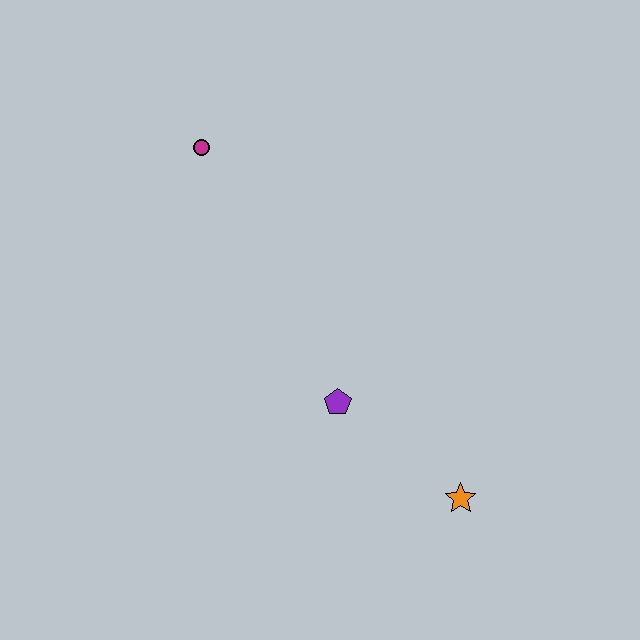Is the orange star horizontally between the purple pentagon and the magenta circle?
No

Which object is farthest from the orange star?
The magenta circle is farthest from the orange star.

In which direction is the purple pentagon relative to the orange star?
The purple pentagon is to the left of the orange star.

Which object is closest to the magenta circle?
The purple pentagon is closest to the magenta circle.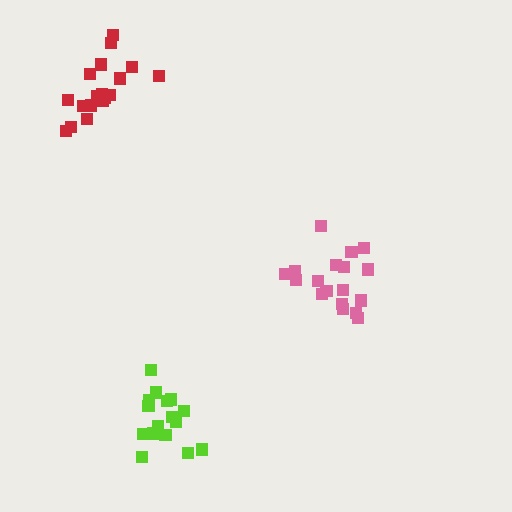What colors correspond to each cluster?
The clusters are colored: pink, red, lime.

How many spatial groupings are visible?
There are 3 spatial groupings.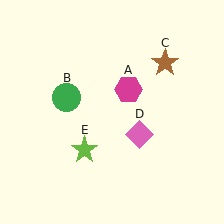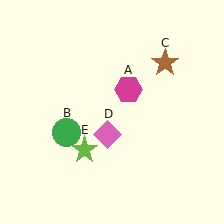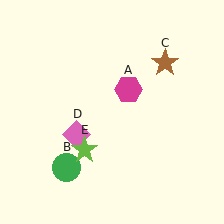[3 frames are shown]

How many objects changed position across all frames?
2 objects changed position: green circle (object B), pink diamond (object D).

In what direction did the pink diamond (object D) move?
The pink diamond (object D) moved left.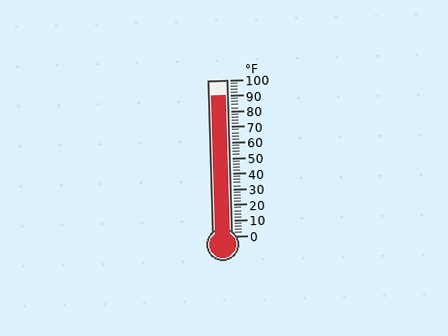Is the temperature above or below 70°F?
The temperature is above 70°F.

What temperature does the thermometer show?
The thermometer shows approximately 90°F.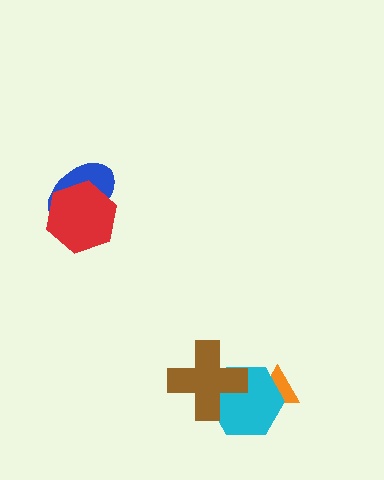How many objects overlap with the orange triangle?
1 object overlaps with the orange triangle.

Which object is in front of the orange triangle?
The cyan hexagon is in front of the orange triangle.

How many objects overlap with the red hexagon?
1 object overlaps with the red hexagon.